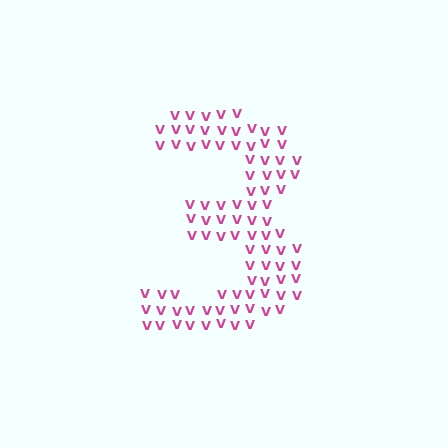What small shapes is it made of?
It is made of small letter V's.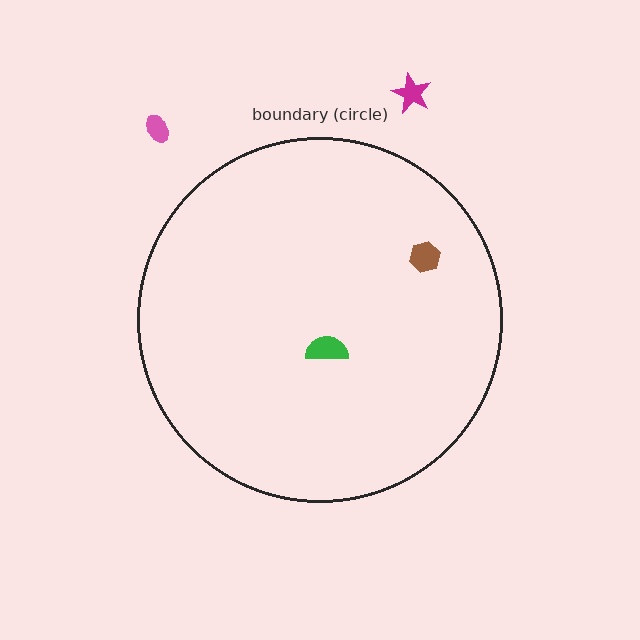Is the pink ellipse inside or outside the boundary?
Outside.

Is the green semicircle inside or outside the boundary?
Inside.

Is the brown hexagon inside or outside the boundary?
Inside.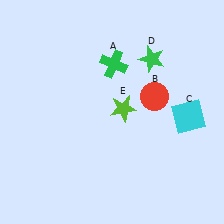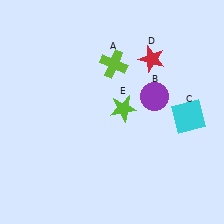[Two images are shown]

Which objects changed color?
A changed from green to lime. B changed from red to purple. D changed from green to red.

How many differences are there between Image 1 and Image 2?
There are 3 differences between the two images.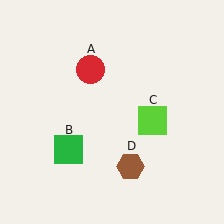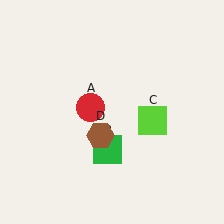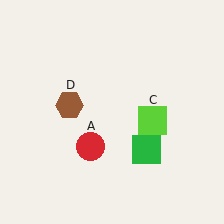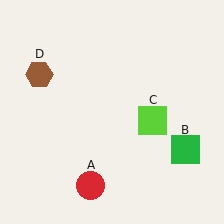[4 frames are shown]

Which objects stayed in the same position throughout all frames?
Lime square (object C) remained stationary.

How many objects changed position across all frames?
3 objects changed position: red circle (object A), green square (object B), brown hexagon (object D).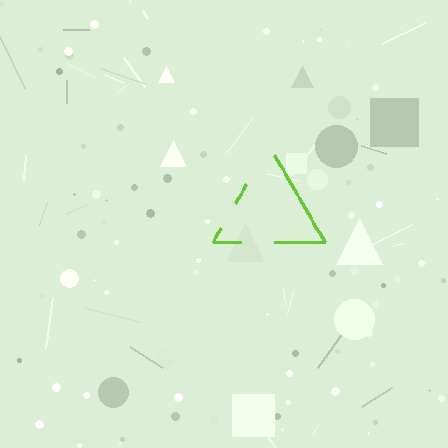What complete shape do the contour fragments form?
The contour fragments form a triangle.